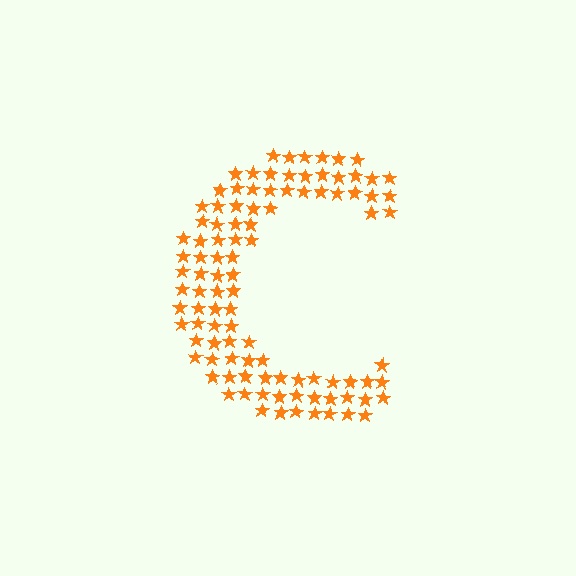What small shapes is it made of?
It is made of small stars.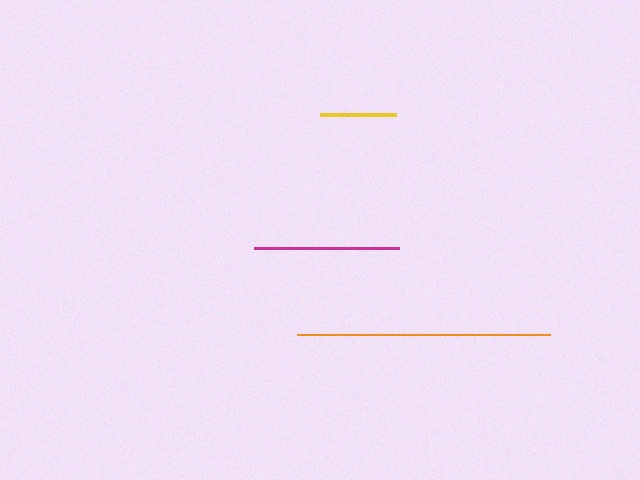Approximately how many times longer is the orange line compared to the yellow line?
The orange line is approximately 3.3 times the length of the yellow line.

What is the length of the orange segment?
The orange segment is approximately 254 pixels long.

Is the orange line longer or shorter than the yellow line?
The orange line is longer than the yellow line.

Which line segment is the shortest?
The yellow line is the shortest at approximately 76 pixels.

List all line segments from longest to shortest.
From longest to shortest: orange, magenta, yellow.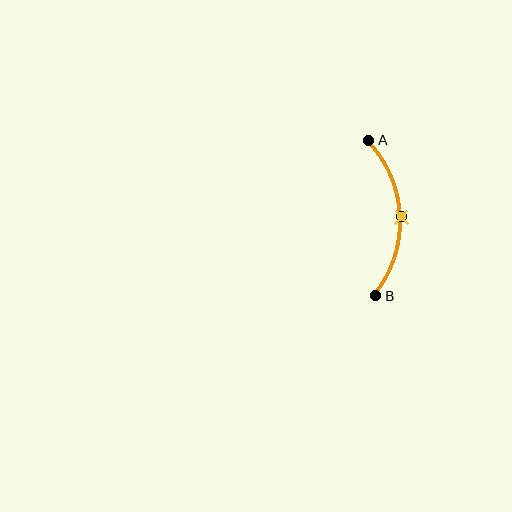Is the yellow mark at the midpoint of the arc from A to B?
Yes. The yellow mark lies on the arc at equal arc-length from both A and B — it is the arc midpoint.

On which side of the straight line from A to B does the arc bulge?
The arc bulges to the right of the straight line connecting A and B.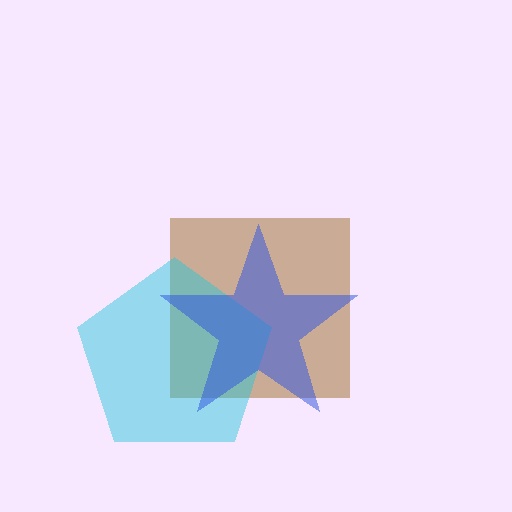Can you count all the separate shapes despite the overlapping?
Yes, there are 3 separate shapes.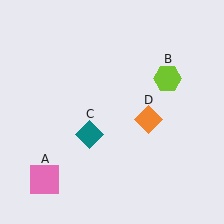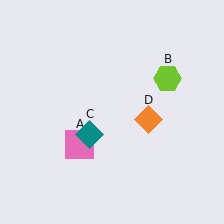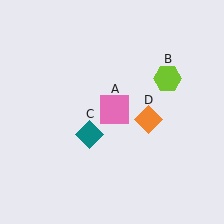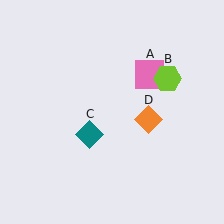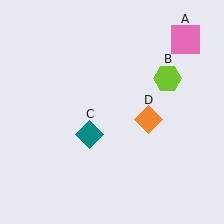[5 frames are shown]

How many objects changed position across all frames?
1 object changed position: pink square (object A).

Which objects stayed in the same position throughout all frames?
Lime hexagon (object B) and teal diamond (object C) and orange diamond (object D) remained stationary.